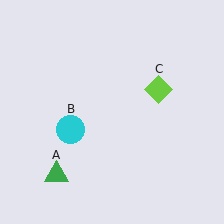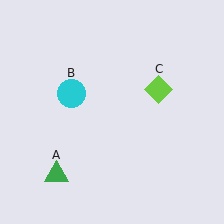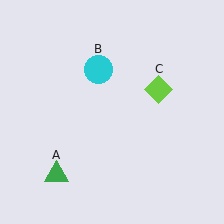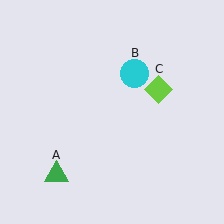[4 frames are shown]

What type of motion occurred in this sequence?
The cyan circle (object B) rotated clockwise around the center of the scene.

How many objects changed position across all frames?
1 object changed position: cyan circle (object B).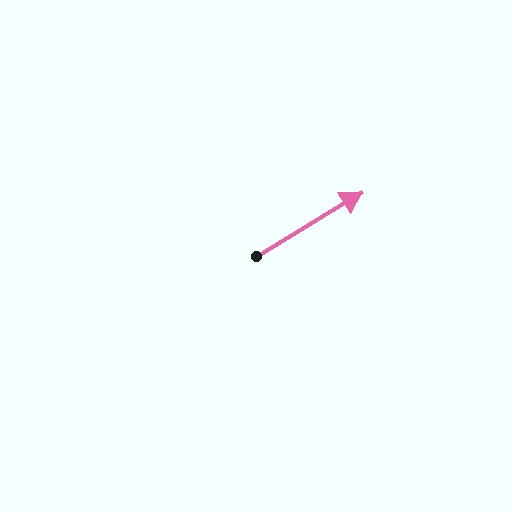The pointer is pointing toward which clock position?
Roughly 2 o'clock.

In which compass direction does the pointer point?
Northeast.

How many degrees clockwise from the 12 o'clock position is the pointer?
Approximately 59 degrees.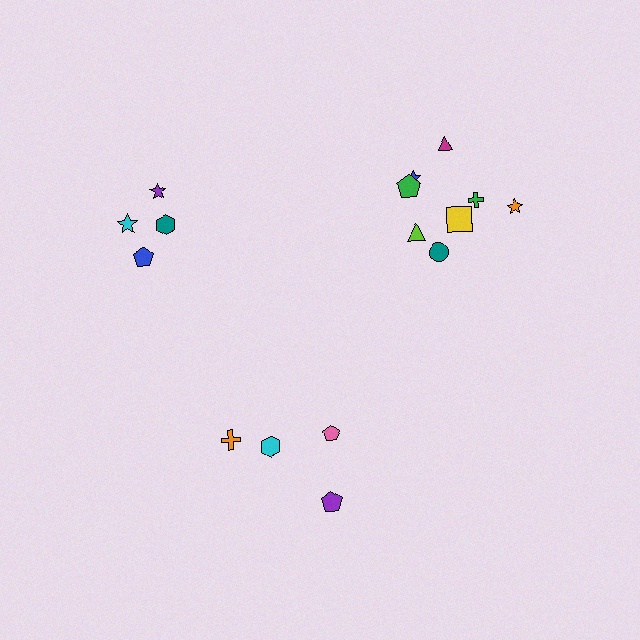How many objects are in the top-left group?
There are 4 objects.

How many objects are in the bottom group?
There are 4 objects.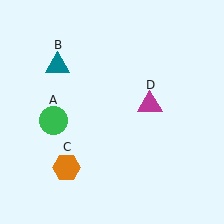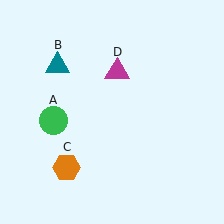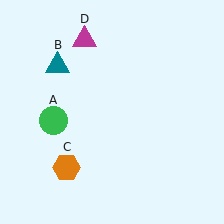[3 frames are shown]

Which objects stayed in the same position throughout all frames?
Green circle (object A) and teal triangle (object B) and orange hexagon (object C) remained stationary.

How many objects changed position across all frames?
1 object changed position: magenta triangle (object D).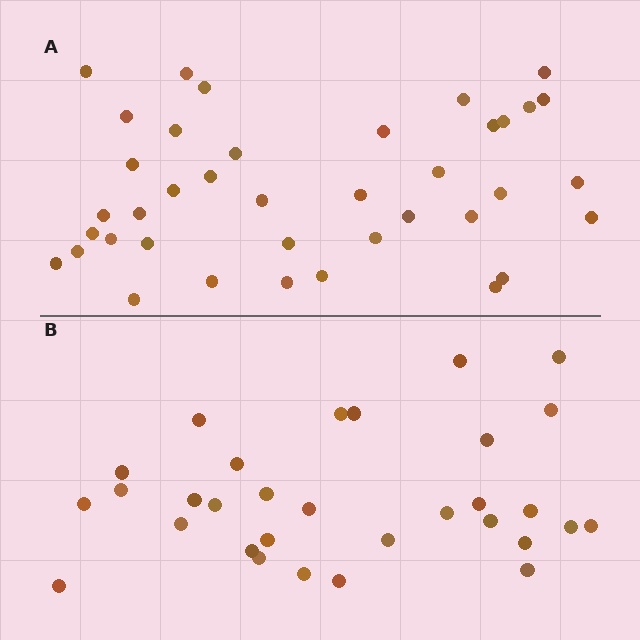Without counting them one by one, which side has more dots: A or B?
Region A (the top region) has more dots.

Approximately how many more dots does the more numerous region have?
Region A has roughly 8 or so more dots than region B.